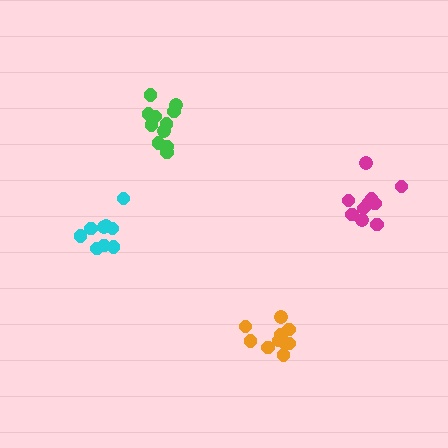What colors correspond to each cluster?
The clusters are colored: green, orange, magenta, cyan.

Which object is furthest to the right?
The magenta cluster is rightmost.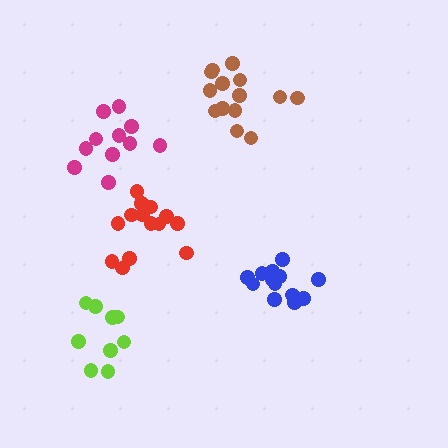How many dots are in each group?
Group 1: 11 dots, Group 2: 13 dots, Group 3: 9 dots, Group 4: 14 dots, Group 5: 14 dots (61 total).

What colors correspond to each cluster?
The clusters are colored: magenta, blue, lime, brown, red.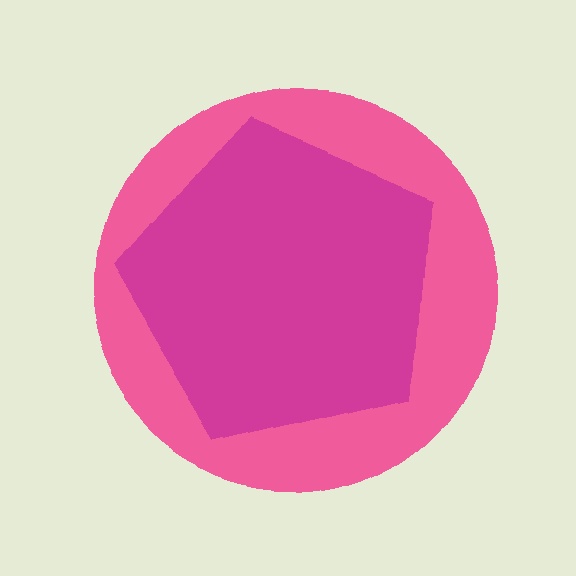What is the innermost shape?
The magenta pentagon.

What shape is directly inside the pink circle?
The magenta pentagon.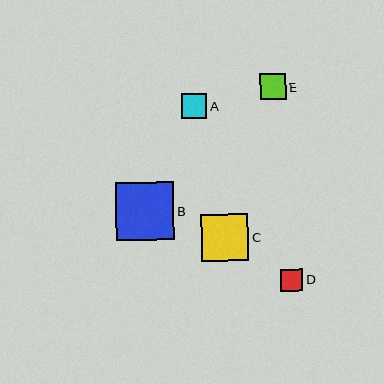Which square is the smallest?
Square D is the smallest with a size of approximately 22 pixels.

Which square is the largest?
Square B is the largest with a size of approximately 58 pixels.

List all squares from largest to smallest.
From largest to smallest: B, C, E, A, D.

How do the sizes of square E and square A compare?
Square E and square A are approximately the same size.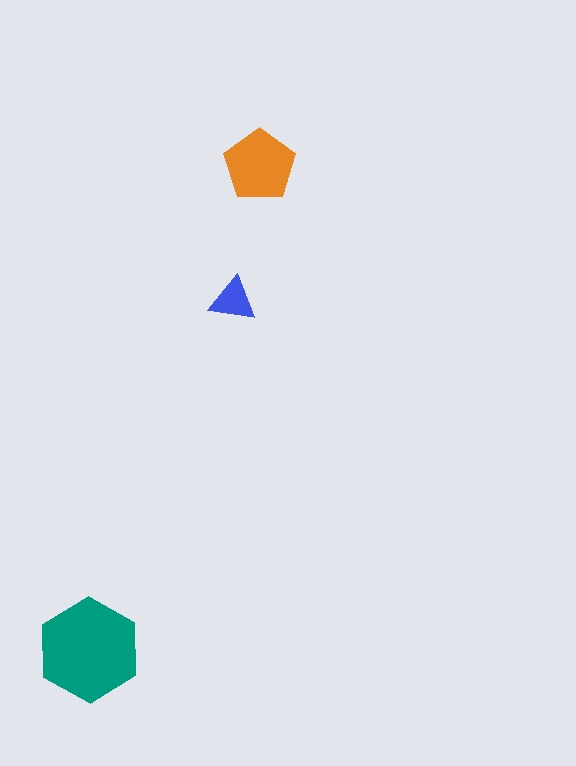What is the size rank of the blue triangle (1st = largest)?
3rd.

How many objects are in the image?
There are 3 objects in the image.